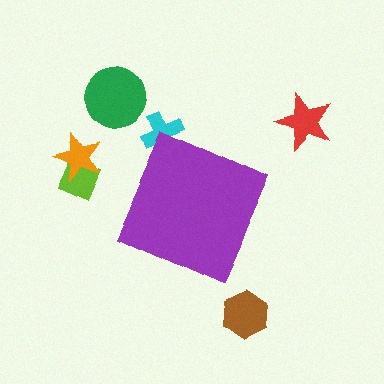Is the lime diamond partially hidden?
No, the lime diamond is fully visible.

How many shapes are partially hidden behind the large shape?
1 shape is partially hidden.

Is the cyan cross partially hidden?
Yes, the cyan cross is partially hidden behind the purple diamond.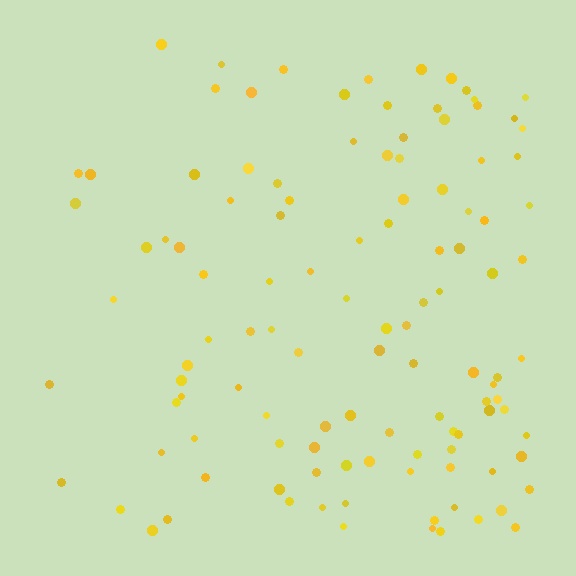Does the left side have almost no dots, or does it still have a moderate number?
Still a moderate number, just noticeably fewer than the right.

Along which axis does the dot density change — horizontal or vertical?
Horizontal.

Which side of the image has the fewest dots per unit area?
The left.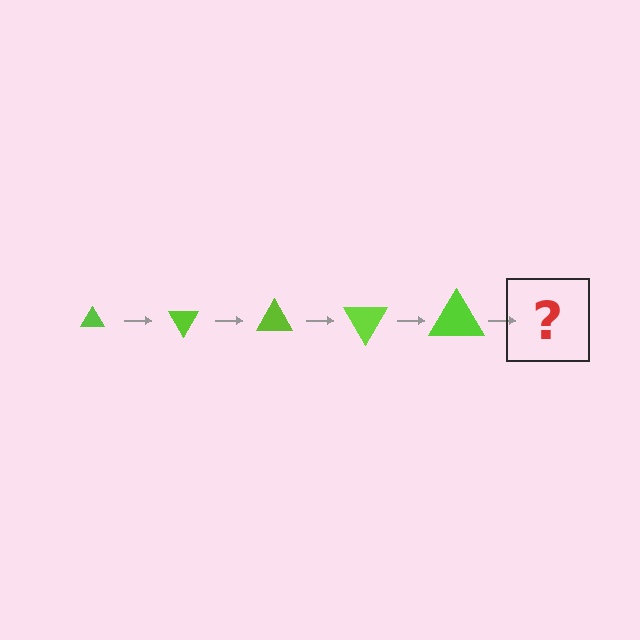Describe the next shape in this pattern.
It should be a triangle, larger than the previous one and rotated 300 degrees from the start.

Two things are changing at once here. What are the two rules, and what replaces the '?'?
The two rules are that the triangle grows larger each step and it rotates 60 degrees each step. The '?' should be a triangle, larger than the previous one and rotated 300 degrees from the start.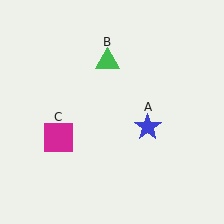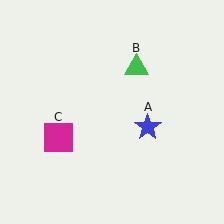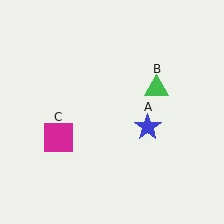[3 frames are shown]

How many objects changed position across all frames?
1 object changed position: green triangle (object B).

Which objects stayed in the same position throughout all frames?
Blue star (object A) and magenta square (object C) remained stationary.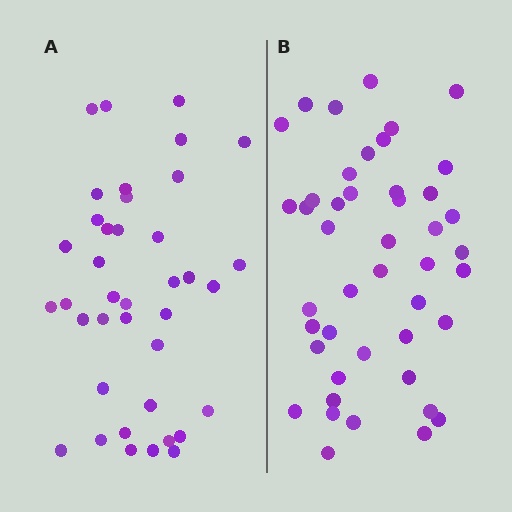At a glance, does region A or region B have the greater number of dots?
Region B (the right region) has more dots.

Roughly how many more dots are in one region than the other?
Region B has about 6 more dots than region A.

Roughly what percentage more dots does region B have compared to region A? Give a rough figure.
About 15% more.